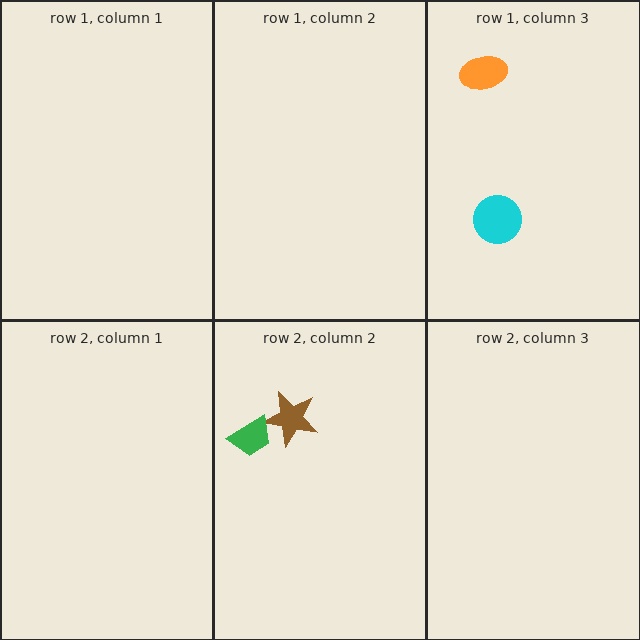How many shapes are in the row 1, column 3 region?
2.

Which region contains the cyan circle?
The row 1, column 3 region.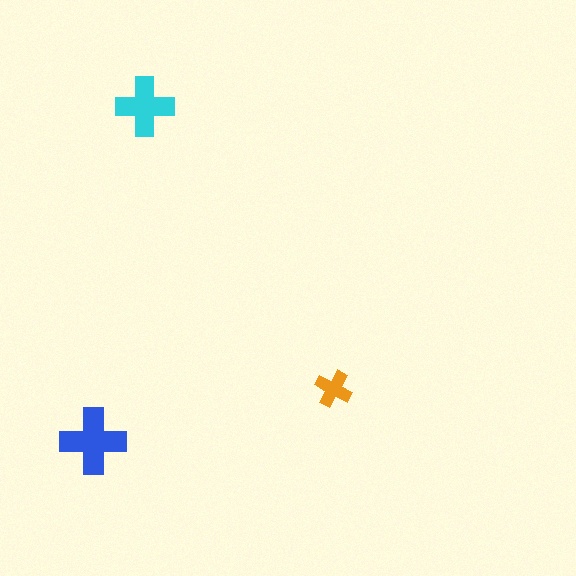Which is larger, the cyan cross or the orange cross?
The cyan one.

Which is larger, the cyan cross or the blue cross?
The blue one.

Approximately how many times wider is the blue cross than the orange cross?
About 2 times wider.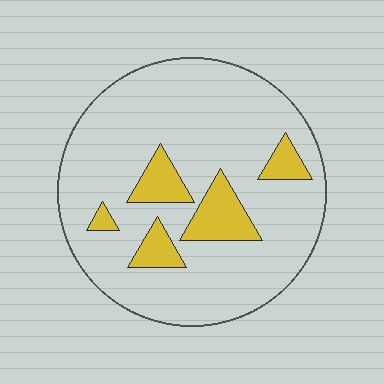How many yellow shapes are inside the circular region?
5.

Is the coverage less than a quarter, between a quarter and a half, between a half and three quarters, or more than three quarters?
Less than a quarter.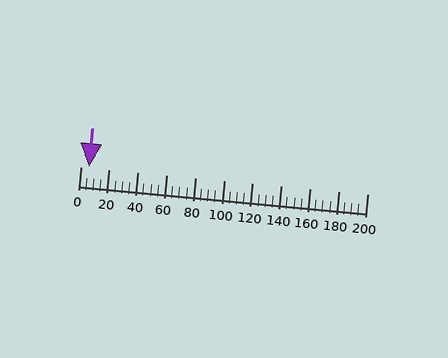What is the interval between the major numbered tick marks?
The major tick marks are spaced 20 units apart.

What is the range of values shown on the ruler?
The ruler shows values from 0 to 200.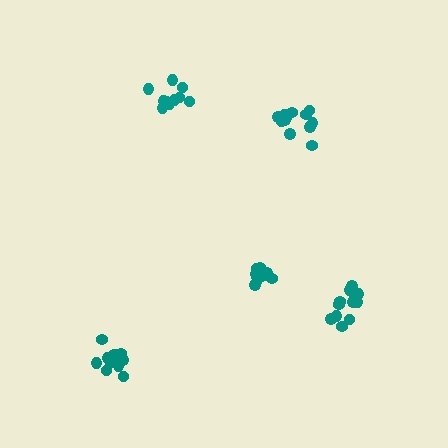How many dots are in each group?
Group 1: 10 dots, Group 2: 10 dots, Group 3: 12 dots, Group 4: 11 dots, Group 5: 12 dots (55 total).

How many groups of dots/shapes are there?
There are 5 groups.